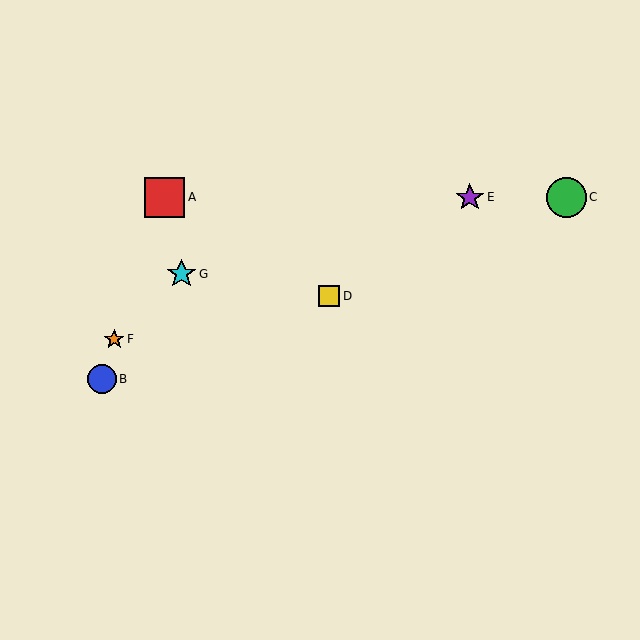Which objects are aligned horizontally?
Objects A, C, E are aligned horizontally.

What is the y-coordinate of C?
Object C is at y≈197.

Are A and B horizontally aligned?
No, A is at y≈197 and B is at y≈379.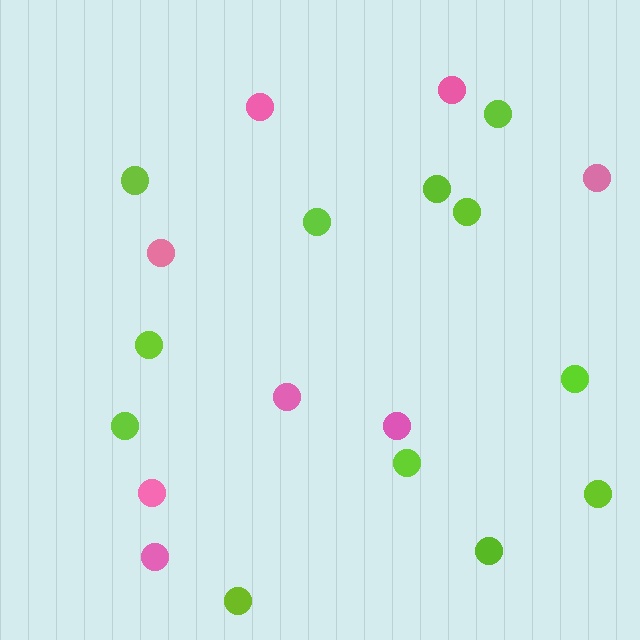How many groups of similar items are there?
There are 2 groups: one group of lime circles (12) and one group of pink circles (8).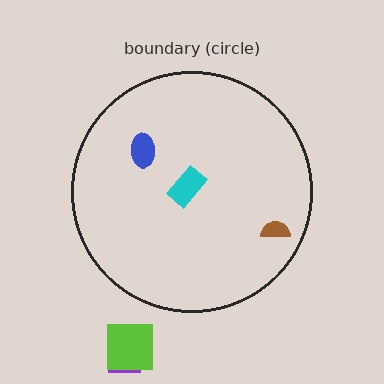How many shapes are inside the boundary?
3 inside, 2 outside.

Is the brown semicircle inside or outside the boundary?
Inside.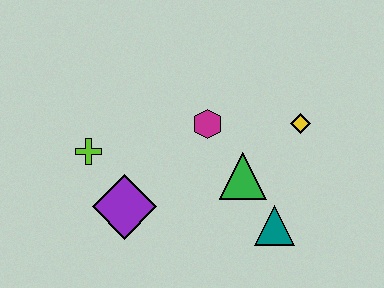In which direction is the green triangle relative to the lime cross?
The green triangle is to the right of the lime cross.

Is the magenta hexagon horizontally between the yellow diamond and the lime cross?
Yes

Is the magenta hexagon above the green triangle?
Yes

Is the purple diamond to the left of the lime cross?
No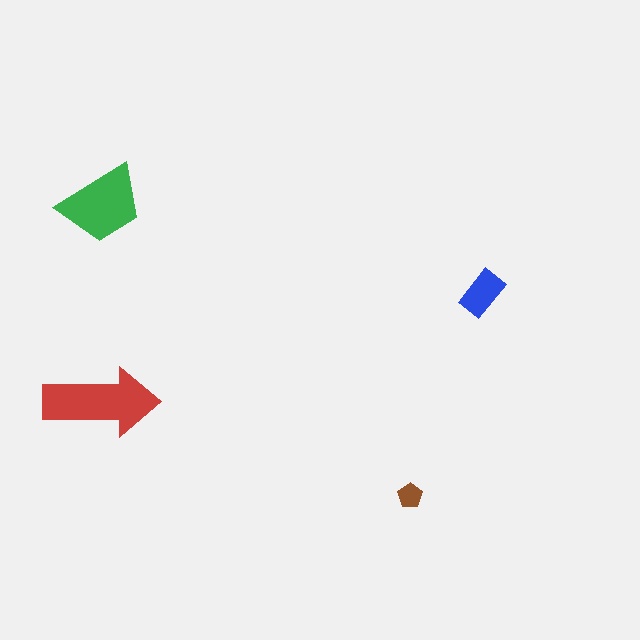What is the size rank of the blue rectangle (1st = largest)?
3rd.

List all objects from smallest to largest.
The brown pentagon, the blue rectangle, the green trapezoid, the red arrow.